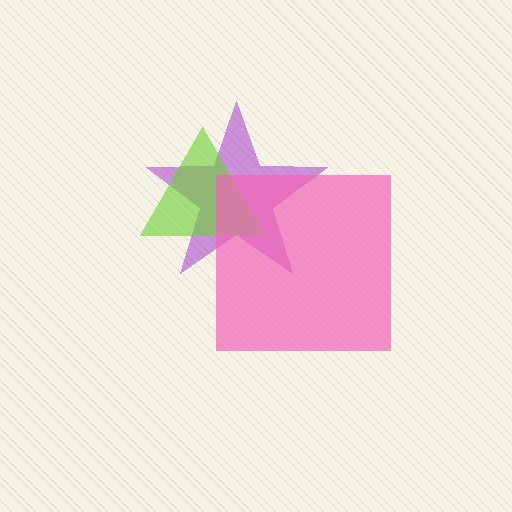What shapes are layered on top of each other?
The layered shapes are: a purple star, a lime triangle, a pink square.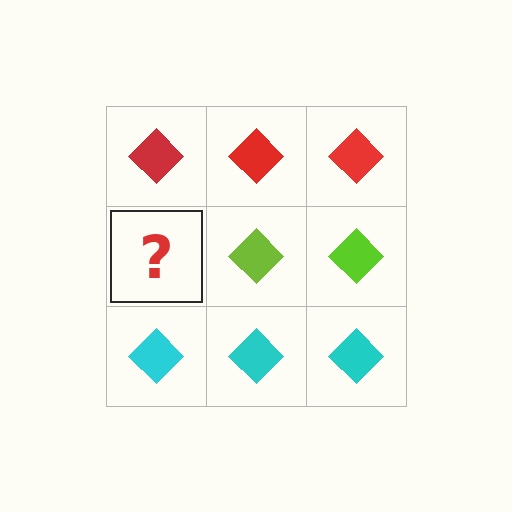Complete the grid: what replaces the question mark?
The question mark should be replaced with a lime diamond.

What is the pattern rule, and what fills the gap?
The rule is that each row has a consistent color. The gap should be filled with a lime diamond.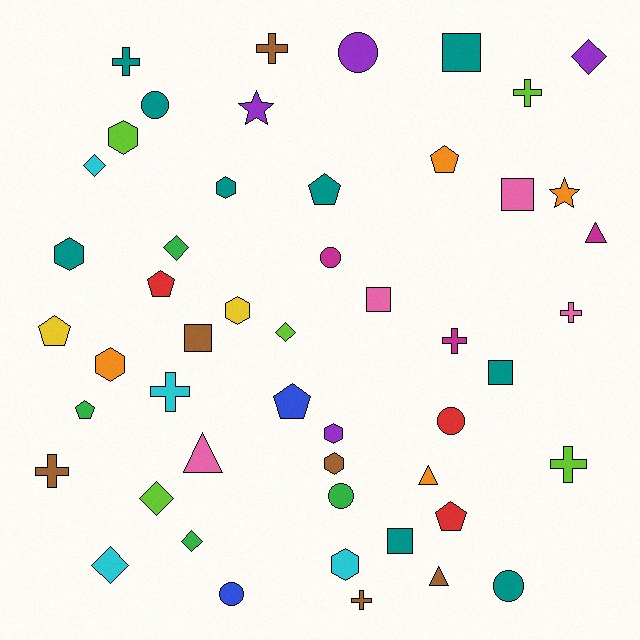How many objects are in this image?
There are 50 objects.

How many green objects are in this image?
There are 4 green objects.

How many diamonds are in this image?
There are 7 diamonds.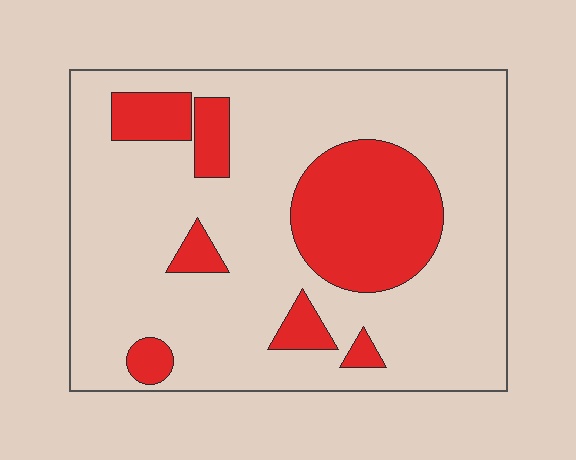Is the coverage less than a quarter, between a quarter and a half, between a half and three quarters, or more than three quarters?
Less than a quarter.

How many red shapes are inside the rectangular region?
7.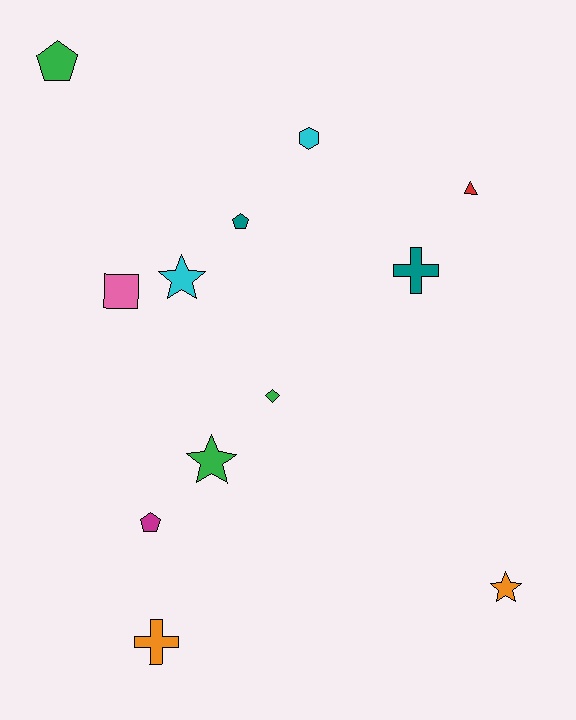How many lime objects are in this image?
There are no lime objects.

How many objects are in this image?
There are 12 objects.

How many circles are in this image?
There are no circles.